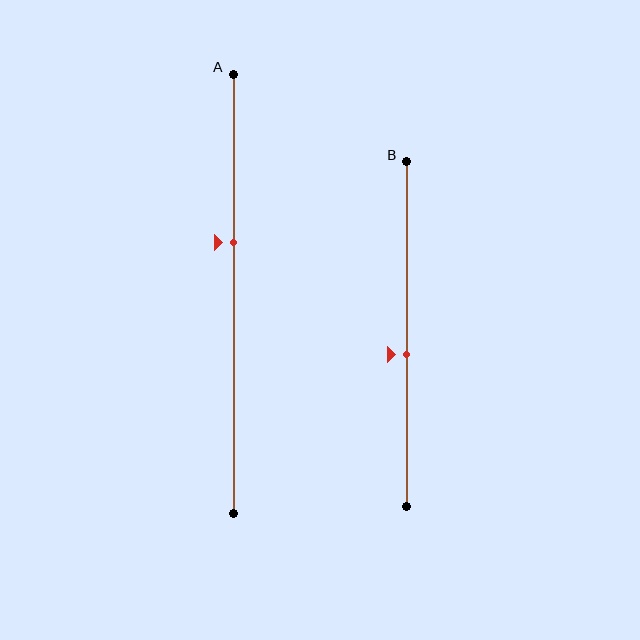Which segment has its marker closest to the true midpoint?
Segment B has its marker closest to the true midpoint.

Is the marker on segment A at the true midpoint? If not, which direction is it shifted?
No, the marker on segment A is shifted upward by about 12% of the segment length.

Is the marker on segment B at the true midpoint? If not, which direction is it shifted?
No, the marker on segment B is shifted downward by about 6% of the segment length.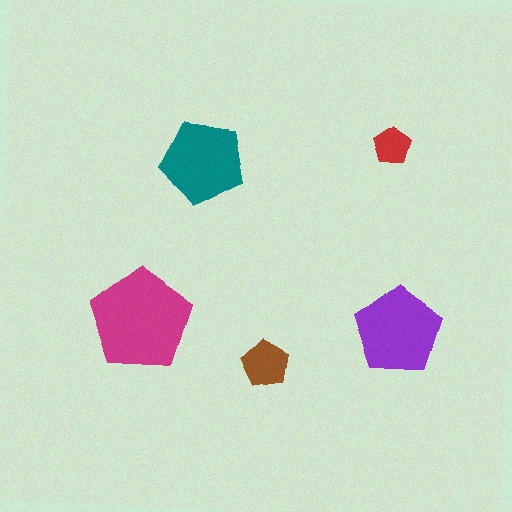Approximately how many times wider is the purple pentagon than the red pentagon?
About 2.5 times wider.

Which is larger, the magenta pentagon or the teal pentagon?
The magenta one.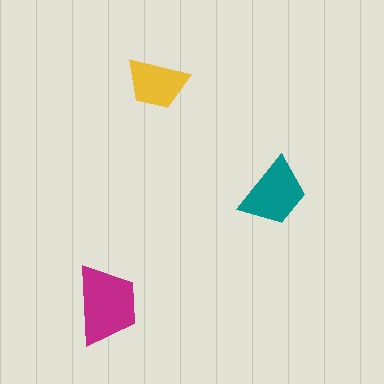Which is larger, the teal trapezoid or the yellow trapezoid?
The teal one.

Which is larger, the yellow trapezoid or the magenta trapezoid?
The magenta one.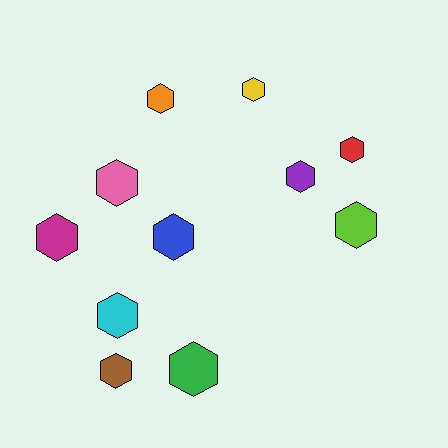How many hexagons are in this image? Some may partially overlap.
There are 11 hexagons.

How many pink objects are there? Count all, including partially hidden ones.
There is 1 pink object.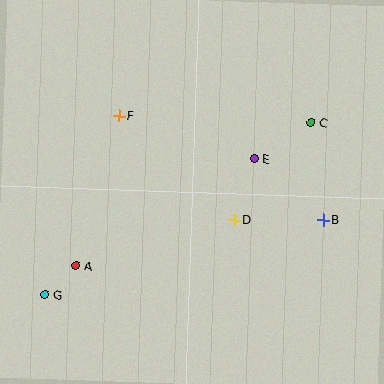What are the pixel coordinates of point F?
Point F is at (119, 116).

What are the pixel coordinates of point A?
Point A is at (76, 266).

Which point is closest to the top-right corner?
Point C is closest to the top-right corner.